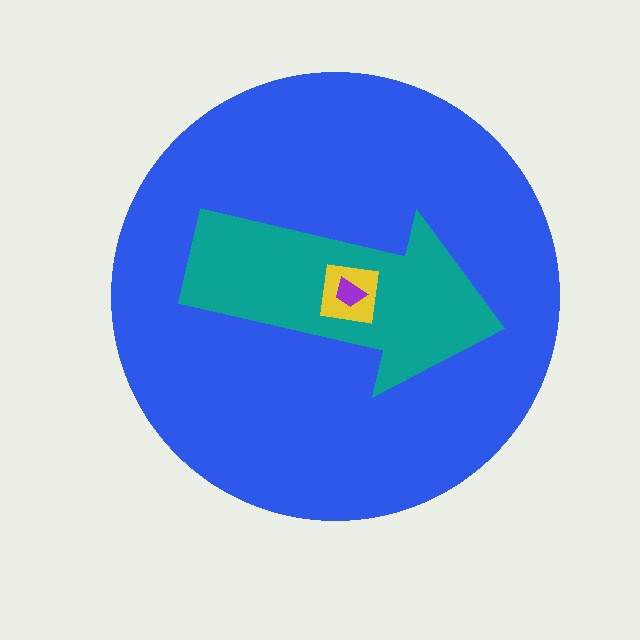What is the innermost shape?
The purple trapezoid.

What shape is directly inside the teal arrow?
The yellow square.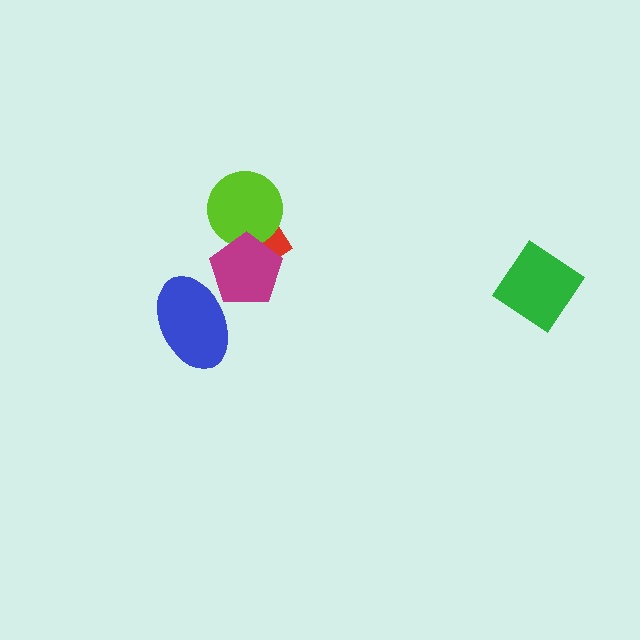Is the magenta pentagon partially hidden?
Yes, it is partially covered by another shape.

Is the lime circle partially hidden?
Yes, it is partially covered by another shape.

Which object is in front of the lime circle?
The magenta pentagon is in front of the lime circle.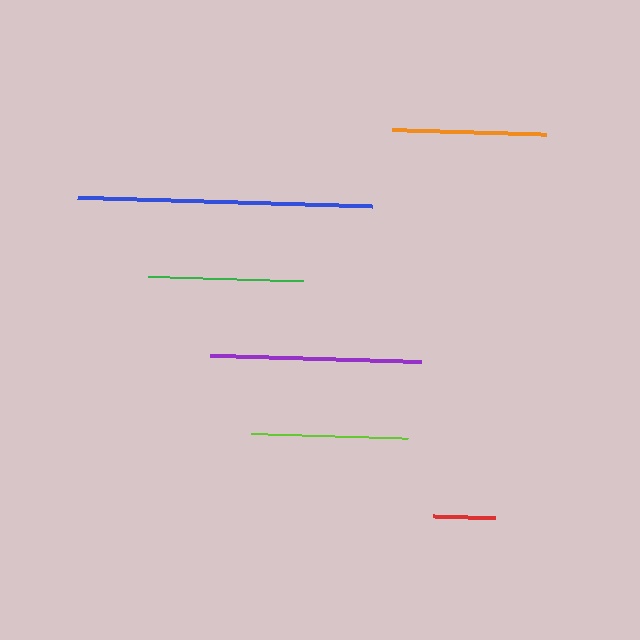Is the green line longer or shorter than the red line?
The green line is longer than the red line.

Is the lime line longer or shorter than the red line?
The lime line is longer than the red line.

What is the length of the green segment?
The green segment is approximately 155 pixels long.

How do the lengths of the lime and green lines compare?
The lime and green lines are approximately the same length.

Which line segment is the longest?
The blue line is the longest at approximately 295 pixels.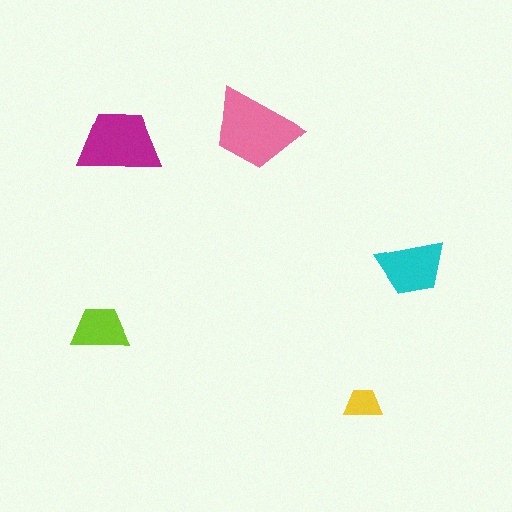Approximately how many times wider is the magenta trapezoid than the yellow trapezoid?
About 2 times wider.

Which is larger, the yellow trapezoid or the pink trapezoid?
The pink one.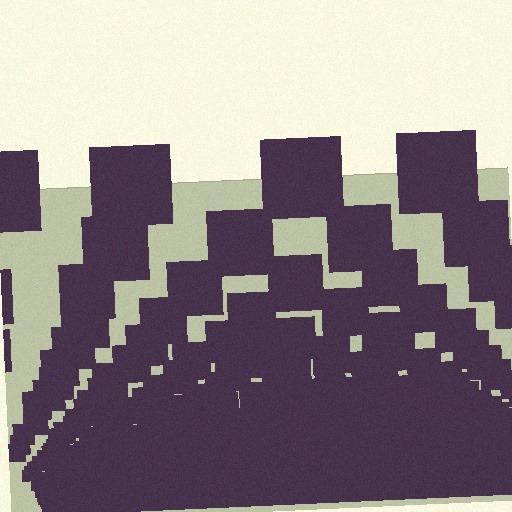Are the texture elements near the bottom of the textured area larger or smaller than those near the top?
Smaller. The gradient is inverted — elements near the bottom are smaller and denser.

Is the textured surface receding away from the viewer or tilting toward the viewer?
The surface appears to tilt toward the viewer. Texture elements get larger and sparser toward the top.